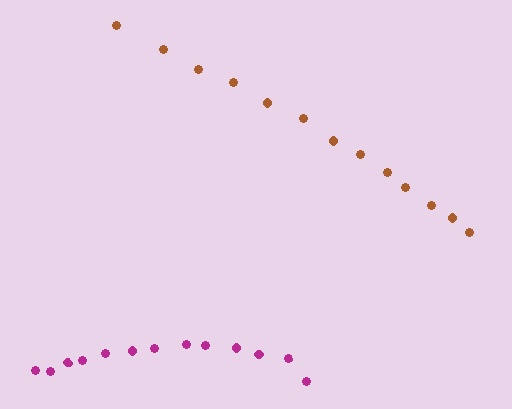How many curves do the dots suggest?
There are 2 distinct paths.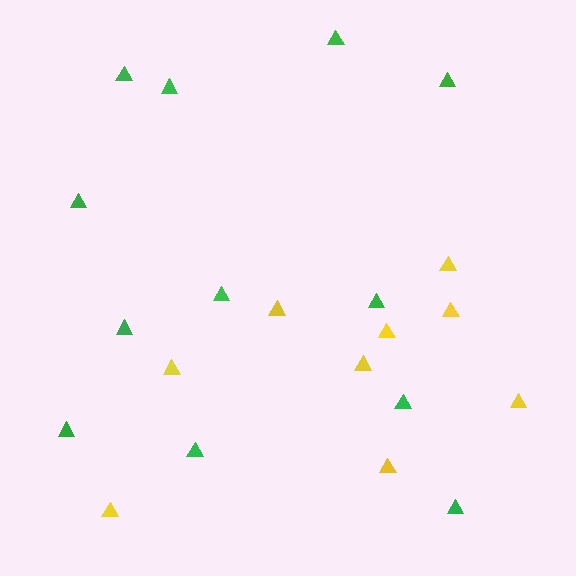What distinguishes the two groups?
There are 2 groups: one group of yellow triangles (9) and one group of green triangles (12).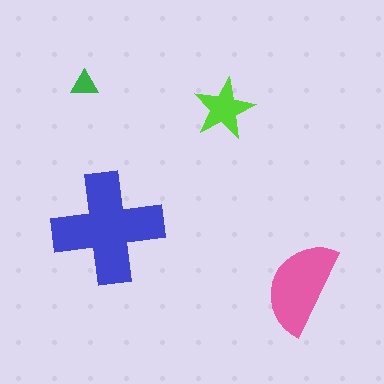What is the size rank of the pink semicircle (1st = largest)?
2nd.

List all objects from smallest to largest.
The green triangle, the lime star, the pink semicircle, the blue cross.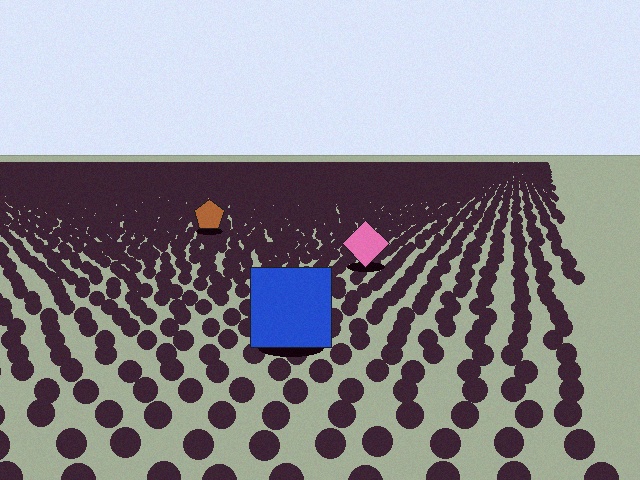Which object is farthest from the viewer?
The brown pentagon is farthest from the viewer. It appears smaller and the ground texture around it is denser.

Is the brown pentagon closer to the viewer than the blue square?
No. The blue square is closer — you can tell from the texture gradient: the ground texture is coarser near it.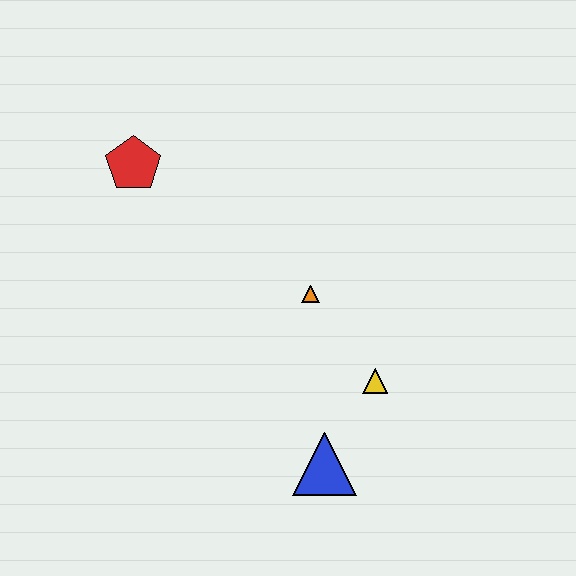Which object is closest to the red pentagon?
The orange triangle is closest to the red pentagon.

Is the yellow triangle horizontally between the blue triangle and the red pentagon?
No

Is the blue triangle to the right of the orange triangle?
Yes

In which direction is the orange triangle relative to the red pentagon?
The orange triangle is to the right of the red pentagon.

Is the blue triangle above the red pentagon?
No